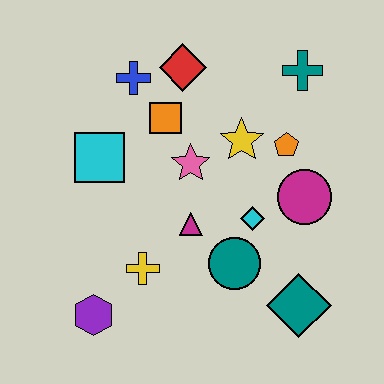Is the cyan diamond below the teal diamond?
No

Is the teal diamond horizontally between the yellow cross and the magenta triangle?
No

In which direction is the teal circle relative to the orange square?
The teal circle is below the orange square.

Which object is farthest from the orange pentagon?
The purple hexagon is farthest from the orange pentagon.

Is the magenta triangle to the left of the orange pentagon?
Yes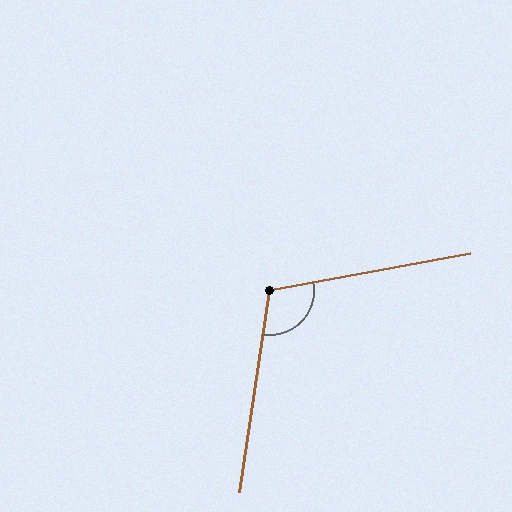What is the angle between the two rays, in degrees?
Approximately 109 degrees.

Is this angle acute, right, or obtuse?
It is obtuse.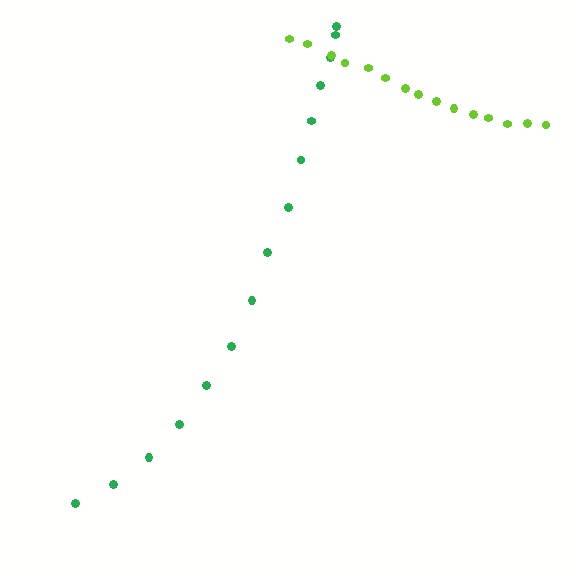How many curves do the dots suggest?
There are 2 distinct paths.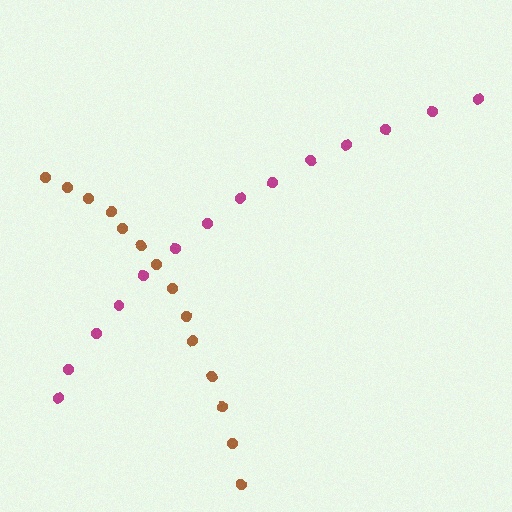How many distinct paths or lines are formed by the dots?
There are 2 distinct paths.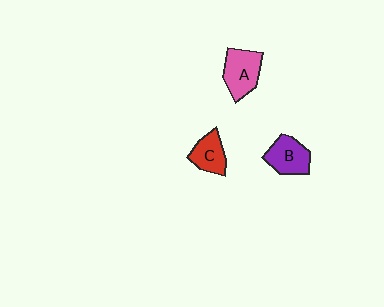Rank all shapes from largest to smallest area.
From largest to smallest: A (pink), B (purple), C (red).